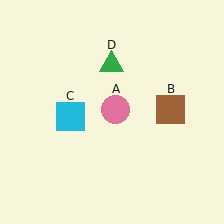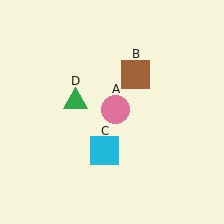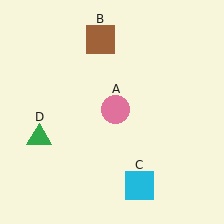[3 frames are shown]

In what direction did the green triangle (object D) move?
The green triangle (object D) moved down and to the left.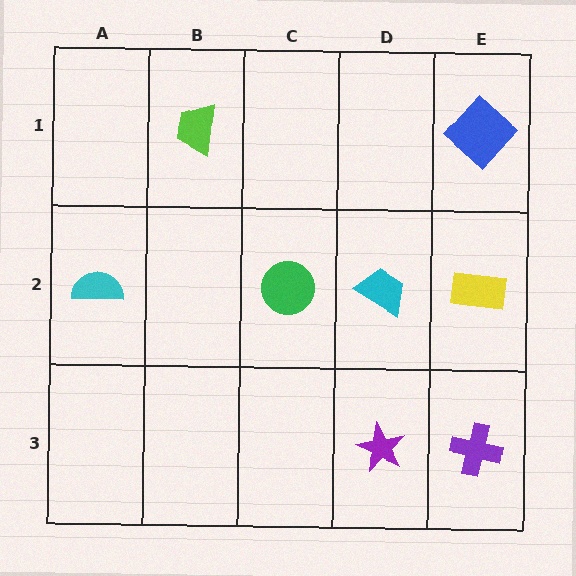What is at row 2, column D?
A cyan trapezoid.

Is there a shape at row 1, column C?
No, that cell is empty.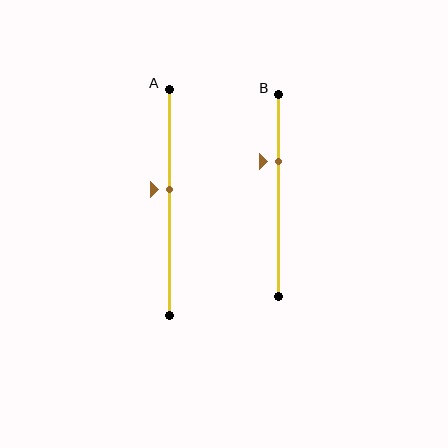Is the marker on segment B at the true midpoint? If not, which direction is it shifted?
No, the marker on segment B is shifted upward by about 17% of the segment length.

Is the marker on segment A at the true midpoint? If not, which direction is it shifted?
No, the marker on segment A is shifted upward by about 6% of the segment length.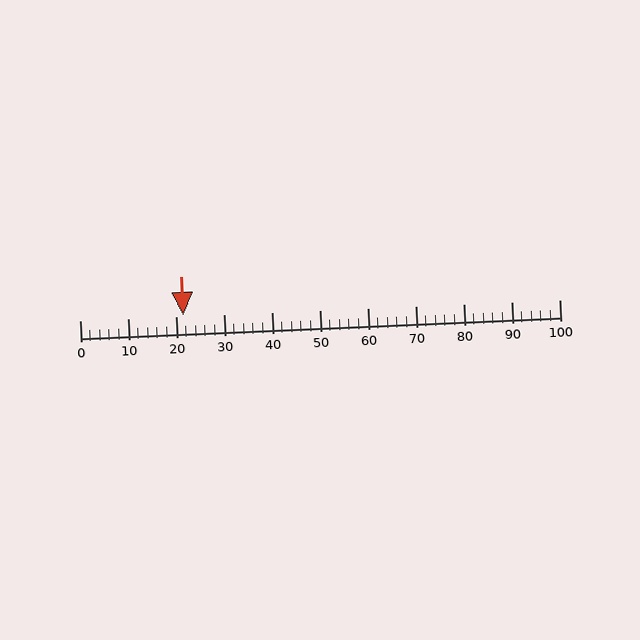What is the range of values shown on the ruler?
The ruler shows values from 0 to 100.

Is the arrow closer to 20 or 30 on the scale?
The arrow is closer to 20.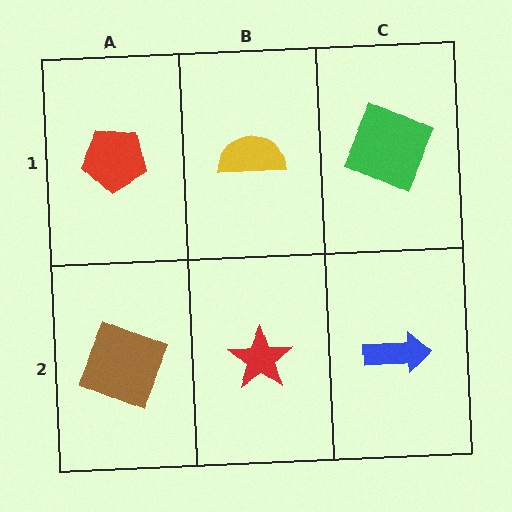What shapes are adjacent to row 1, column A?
A brown square (row 2, column A), a yellow semicircle (row 1, column B).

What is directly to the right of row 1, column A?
A yellow semicircle.